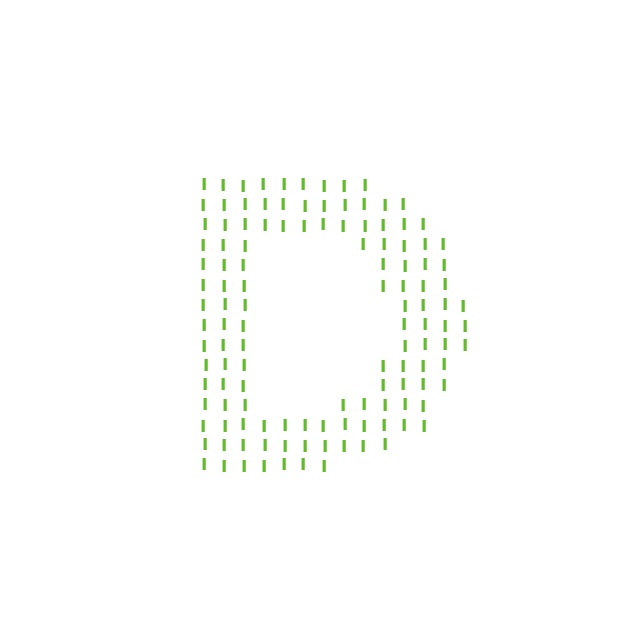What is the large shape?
The large shape is the letter D.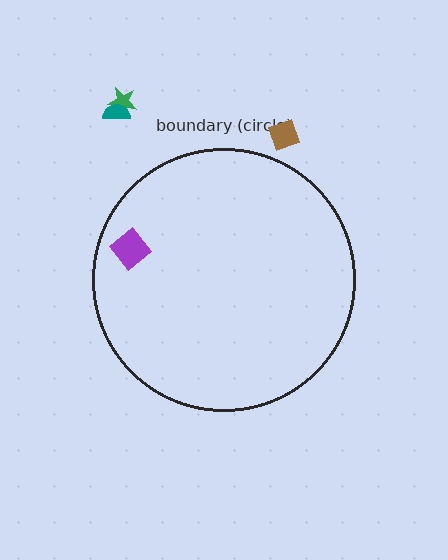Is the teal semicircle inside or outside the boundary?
Outside.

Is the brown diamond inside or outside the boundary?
Outside.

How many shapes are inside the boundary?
1 inside, 3 outside.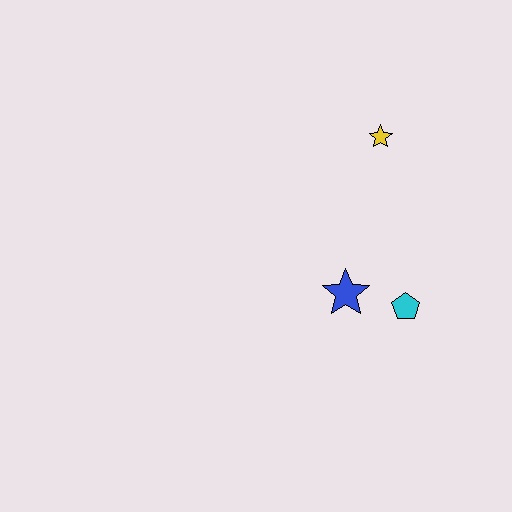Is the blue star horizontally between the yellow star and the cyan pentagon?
No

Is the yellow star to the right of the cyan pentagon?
No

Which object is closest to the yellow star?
The blue star is closest to the yellow star.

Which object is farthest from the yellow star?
The cyan pentagon is farthest from the yellow star.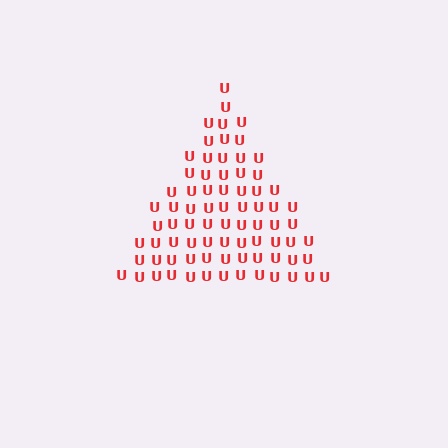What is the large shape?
The large shape is a triangle.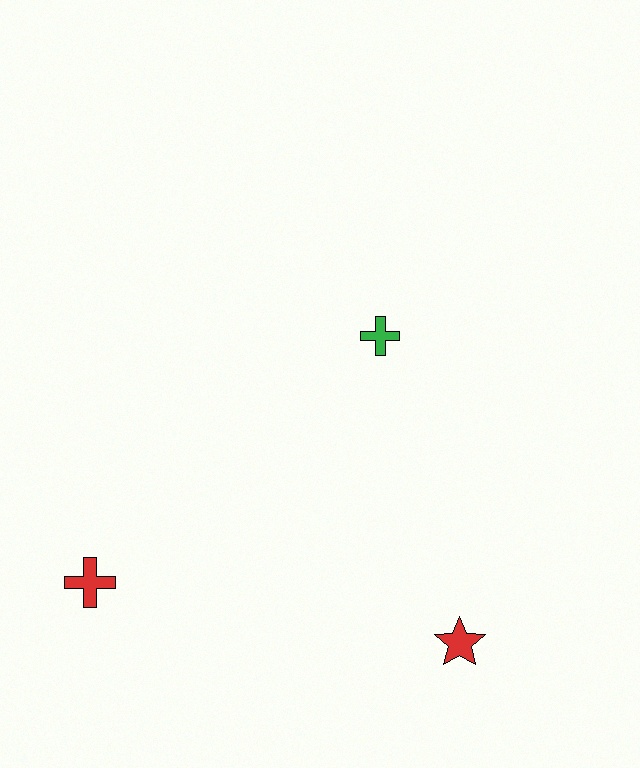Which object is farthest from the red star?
The red cross is farthest from the red star.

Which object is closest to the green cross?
The red star is closest to the green cross.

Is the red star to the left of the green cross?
No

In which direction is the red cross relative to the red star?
The red cross is to the left of the red star.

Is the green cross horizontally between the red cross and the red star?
Yes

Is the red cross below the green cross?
Yes